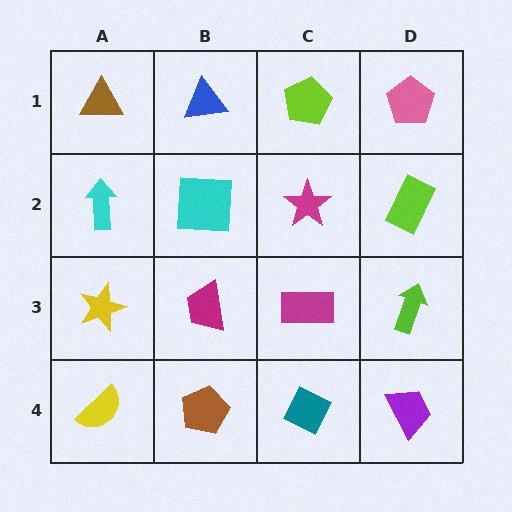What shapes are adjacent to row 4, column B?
A magenta trapezoid (row 3, column B), a yellow semicircle (row 4, column A), a teal diamond (row 4, column C).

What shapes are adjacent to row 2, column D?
A pink pentagon (row 1, column D), a lime arrow (row 3, column D), a magenta star (row 2, column C).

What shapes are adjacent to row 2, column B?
A blue triangle (row 1, column B), a magenta trapezoid (row 3, column B), a cyan arrow (row 2, column A), a magenta star (row 2, column C).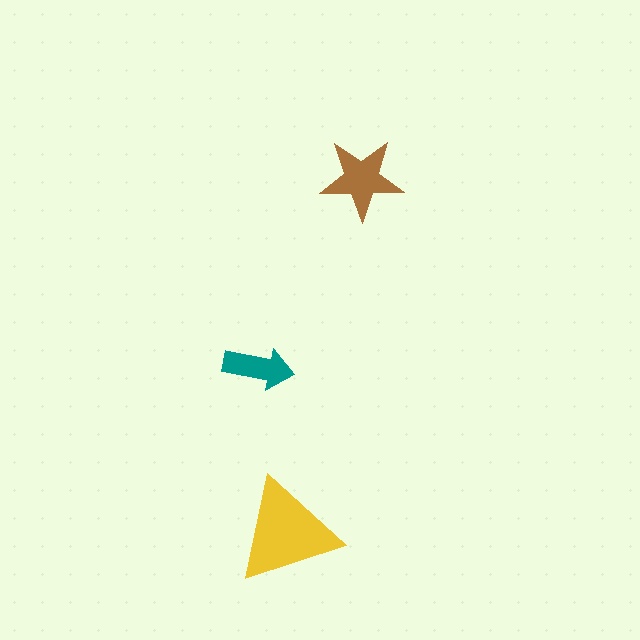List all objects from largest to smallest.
The yellow triangle, the brown star, the teal arrow.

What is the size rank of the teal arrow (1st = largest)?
3rd.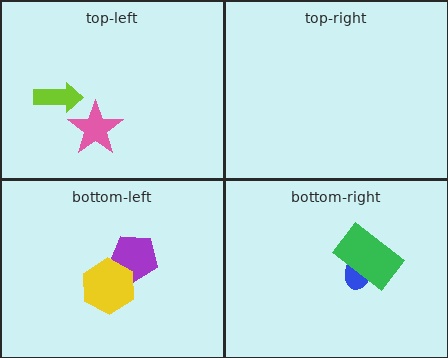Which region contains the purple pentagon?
The bottom-left region.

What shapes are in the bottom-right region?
The blue ellipse, the green rectangle.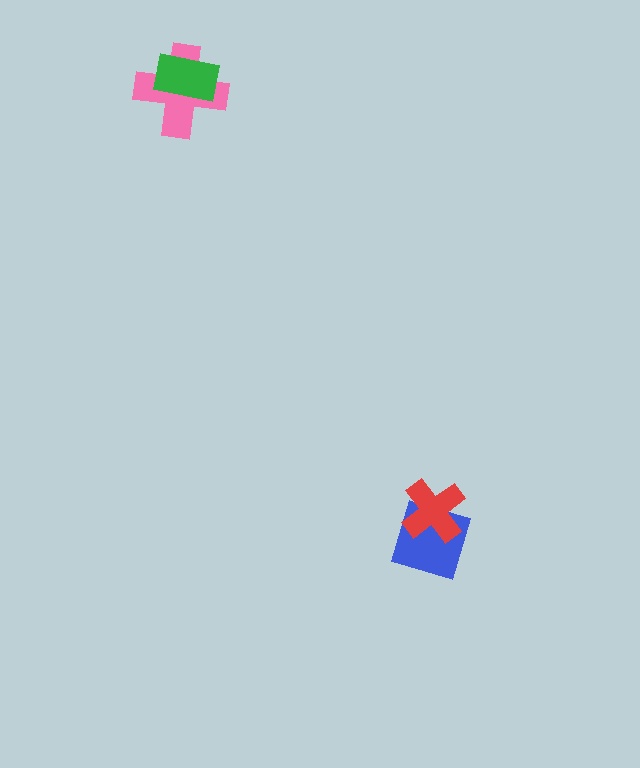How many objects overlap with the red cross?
1 object overlaps with the red cross.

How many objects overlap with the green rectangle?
1 object overlaps with the green rectangle.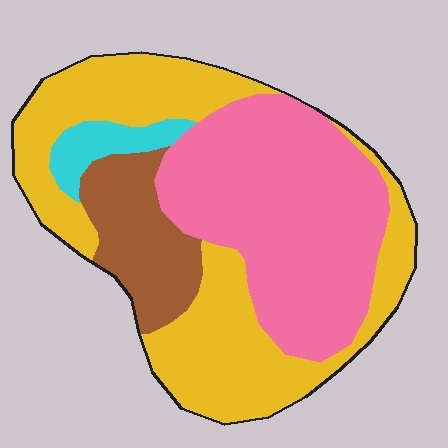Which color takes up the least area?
Cyan, at roughly 5%.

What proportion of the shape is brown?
Brown covers about 15% of the shape.